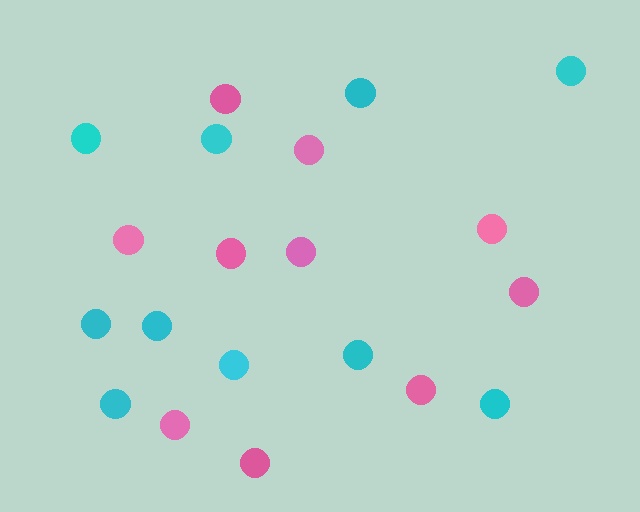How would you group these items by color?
There are 2 groups: one group of cyan circles (10) and one group of pink circles (10).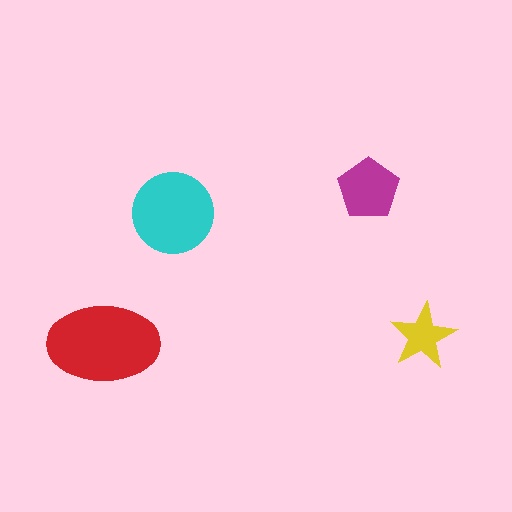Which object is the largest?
The red ellipse.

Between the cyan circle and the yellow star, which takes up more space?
The cyan circle.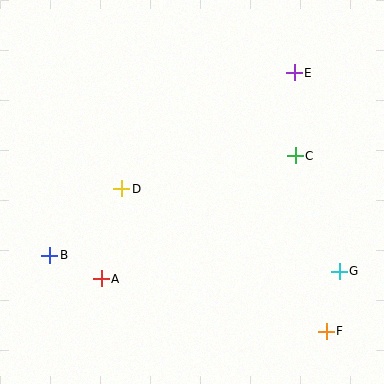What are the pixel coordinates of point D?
Point D is at (122, 189).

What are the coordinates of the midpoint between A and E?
The midpoint between A and E is at (198, 176).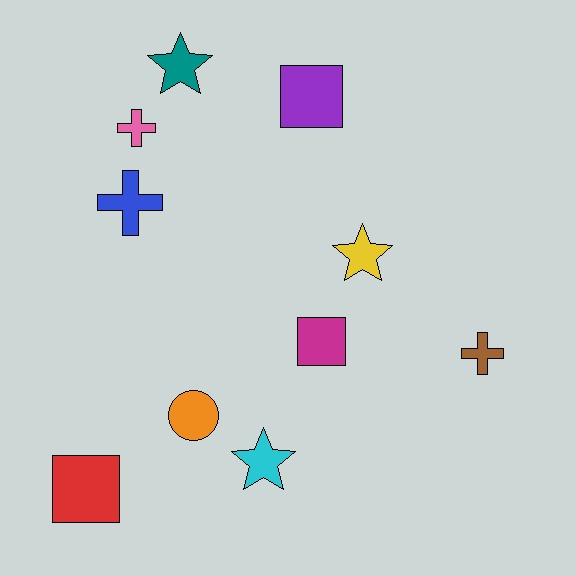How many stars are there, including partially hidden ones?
There are 3 stars.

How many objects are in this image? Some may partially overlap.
There are 10 objects.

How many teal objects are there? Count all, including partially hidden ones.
There is 1 teal object.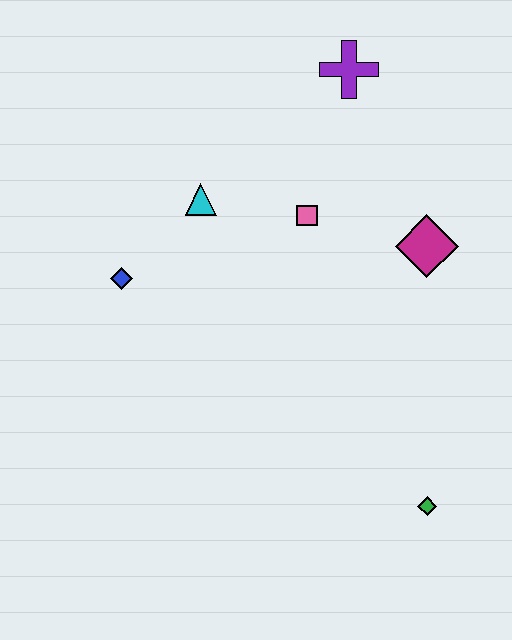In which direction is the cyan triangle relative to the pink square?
The cyan triangle is to the left of the pink square.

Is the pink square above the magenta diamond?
Yes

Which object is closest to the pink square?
The cyan triangle is closest to the pink square.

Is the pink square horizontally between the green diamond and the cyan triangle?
Yes